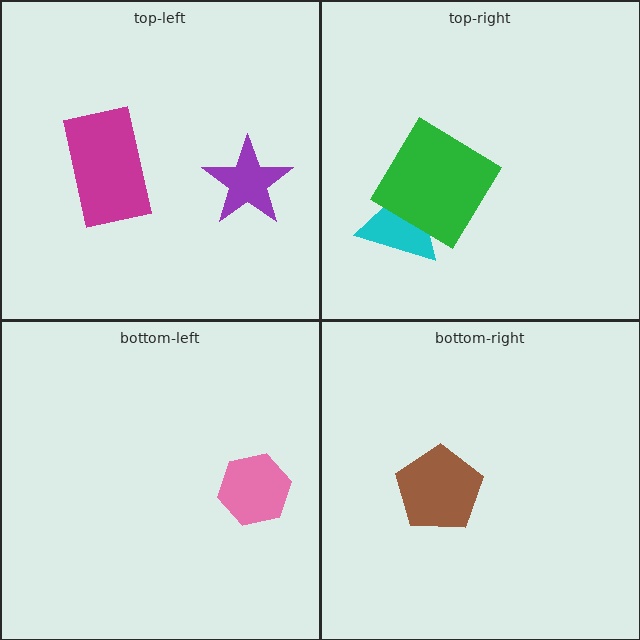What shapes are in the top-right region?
The cyan triangle, the green diamond.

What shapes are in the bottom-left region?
The pink hexagon.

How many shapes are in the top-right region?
2.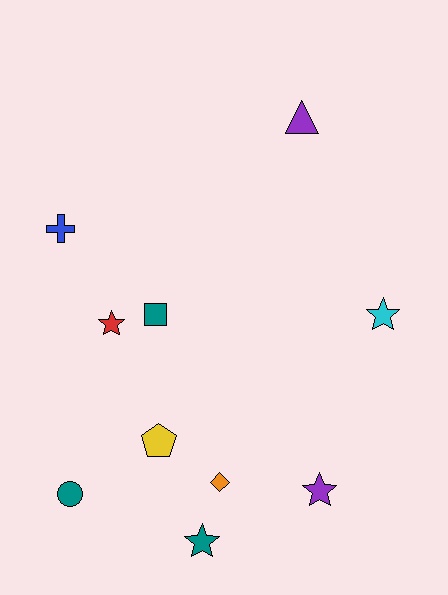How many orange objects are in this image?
There is 1 orange object.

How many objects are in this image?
There are 10 objects.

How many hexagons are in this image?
There are no hexagons.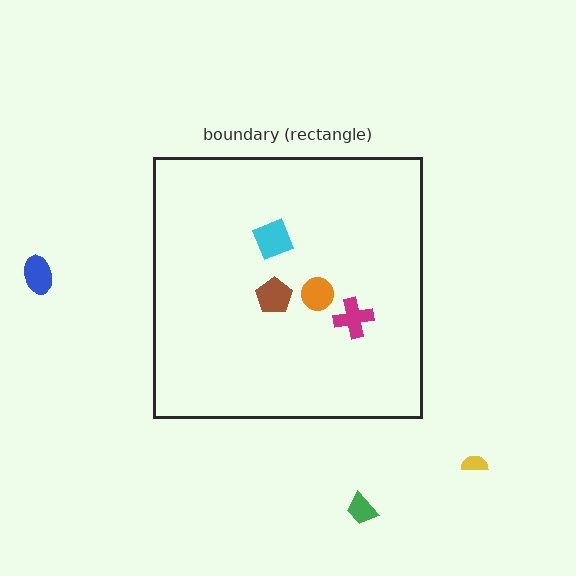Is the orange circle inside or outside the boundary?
Inside.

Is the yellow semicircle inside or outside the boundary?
Outside.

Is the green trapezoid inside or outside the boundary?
Outside.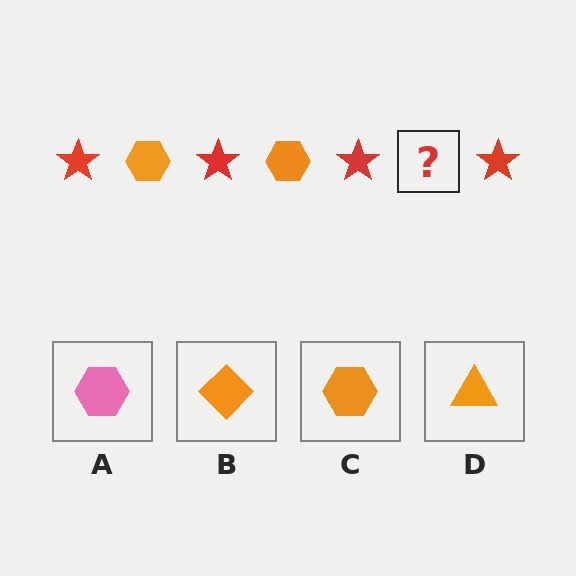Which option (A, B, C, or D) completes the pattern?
C.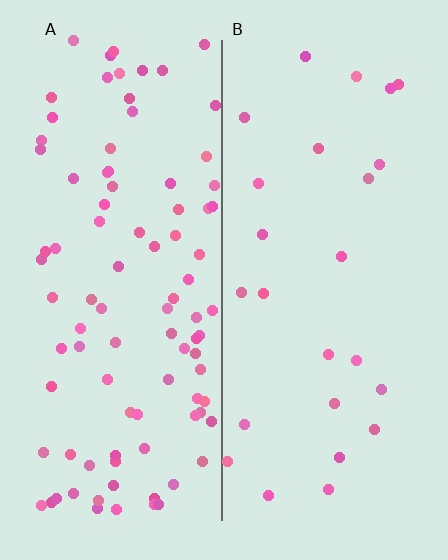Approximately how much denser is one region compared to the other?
Approximately 3.7× — region A over region B.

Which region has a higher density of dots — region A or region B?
A (the left).